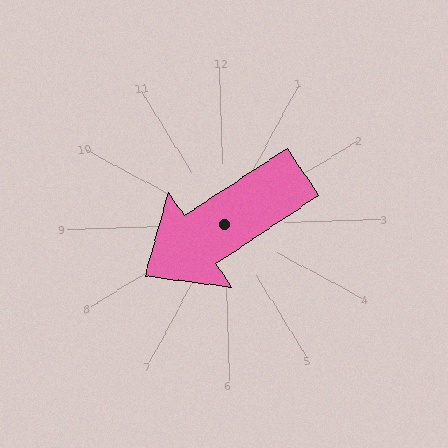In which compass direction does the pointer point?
Southwest.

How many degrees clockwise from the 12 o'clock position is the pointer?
Approximately 238 degrees.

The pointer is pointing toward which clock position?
Roughly 8 o'clock.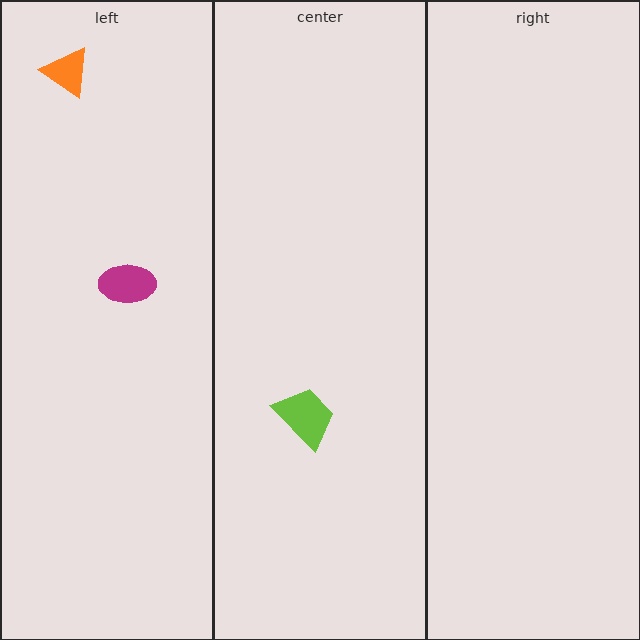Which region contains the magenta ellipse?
The left region.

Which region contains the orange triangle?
The left region.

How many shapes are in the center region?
1.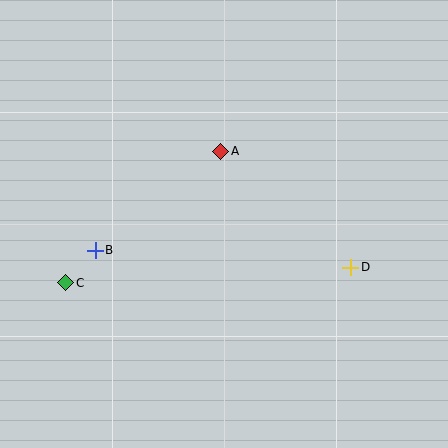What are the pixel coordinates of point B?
Point B is at (95, 250).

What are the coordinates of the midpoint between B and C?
The midpoint between B and C is at (80, 267).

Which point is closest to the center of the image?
Point A at (221, 151) is closest to the center.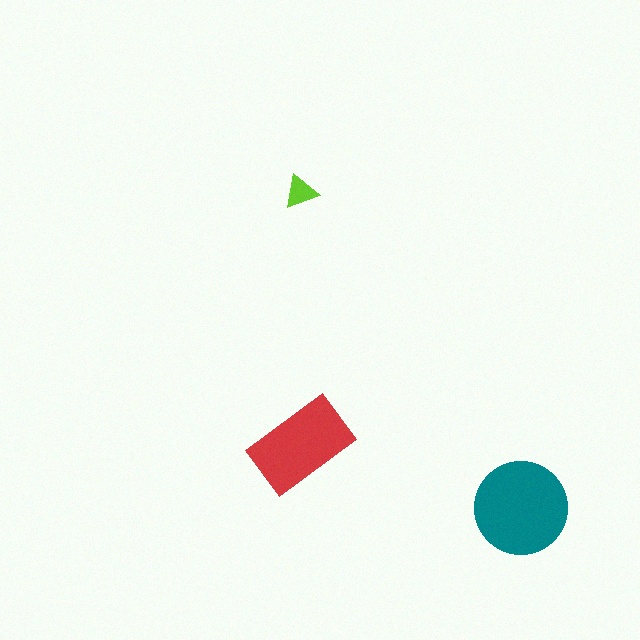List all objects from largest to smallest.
The teal circle, the red rectangle, the lime triangle.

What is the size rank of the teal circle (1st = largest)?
1st.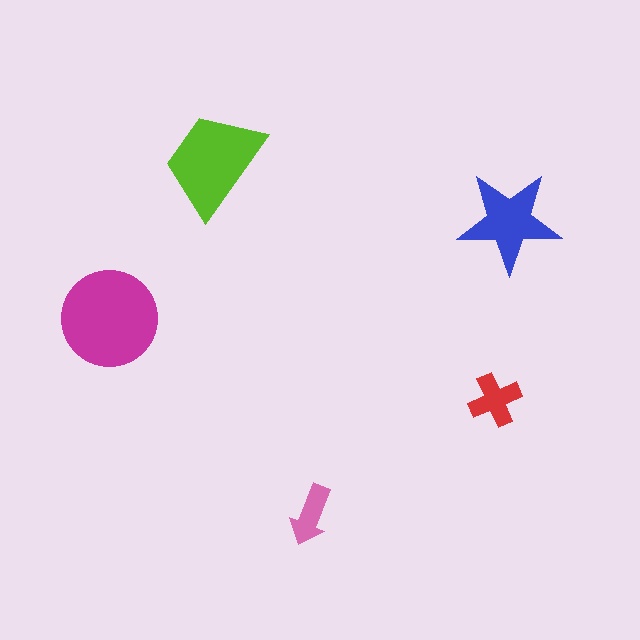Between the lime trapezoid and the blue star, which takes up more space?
The lime trapezoid.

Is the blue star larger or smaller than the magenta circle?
Smaller.